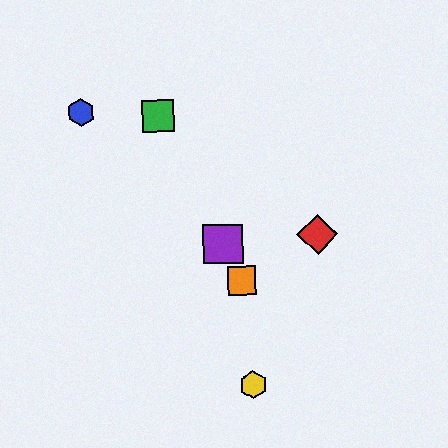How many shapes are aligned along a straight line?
3 shapes (the green square, the purple square, the orange square) are aligned along a straight line.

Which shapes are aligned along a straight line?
The green square, the purple square, the orange square are aligned along a straight line.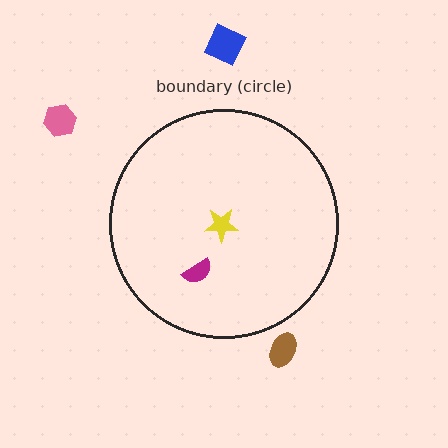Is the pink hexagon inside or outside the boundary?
Outside.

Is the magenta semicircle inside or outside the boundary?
Inside.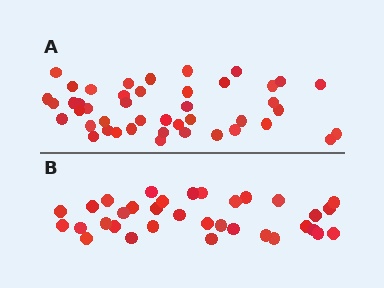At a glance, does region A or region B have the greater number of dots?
Region A (the top region) has more dots.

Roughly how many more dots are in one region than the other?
Region A has roughly 10 or so more dots than region B.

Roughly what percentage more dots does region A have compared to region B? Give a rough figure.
About 30% more.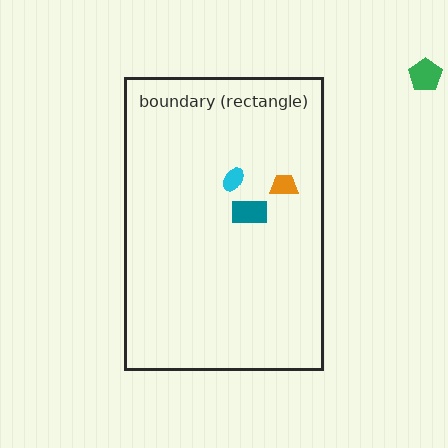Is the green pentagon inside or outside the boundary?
Outside.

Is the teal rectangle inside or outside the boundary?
Inside.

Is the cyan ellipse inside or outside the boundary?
Inside.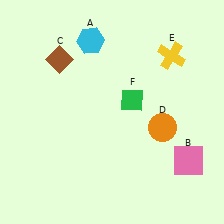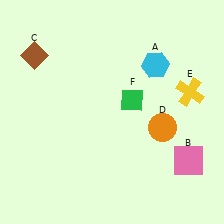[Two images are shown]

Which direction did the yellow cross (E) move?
The yellow cross (E) moved down.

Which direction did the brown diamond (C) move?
The brown diamond (C) moved left.